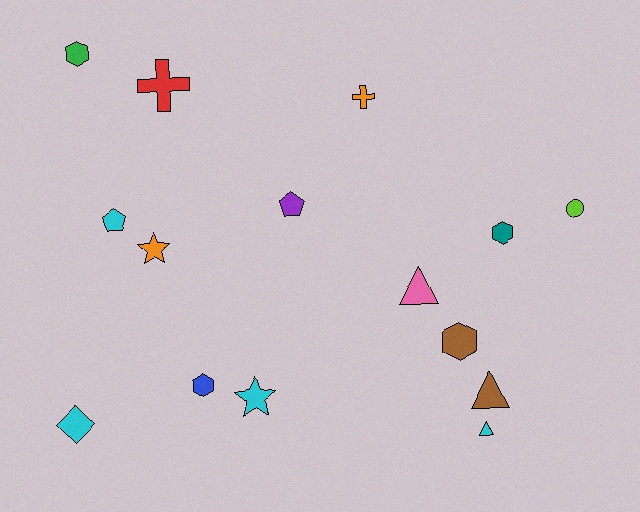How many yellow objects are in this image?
There are no yellow objects.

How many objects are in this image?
There are 15 objects.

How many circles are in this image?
There is 1 circle.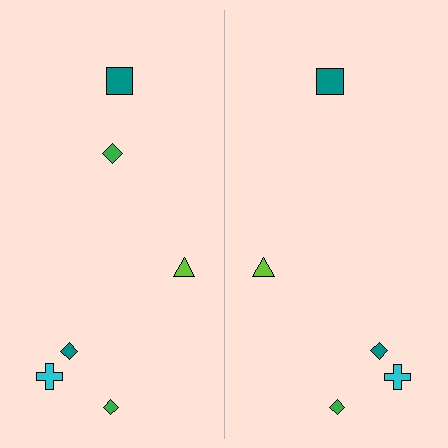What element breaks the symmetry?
A green diamond is missing from the right side.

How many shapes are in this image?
There are 11 shapes in this image.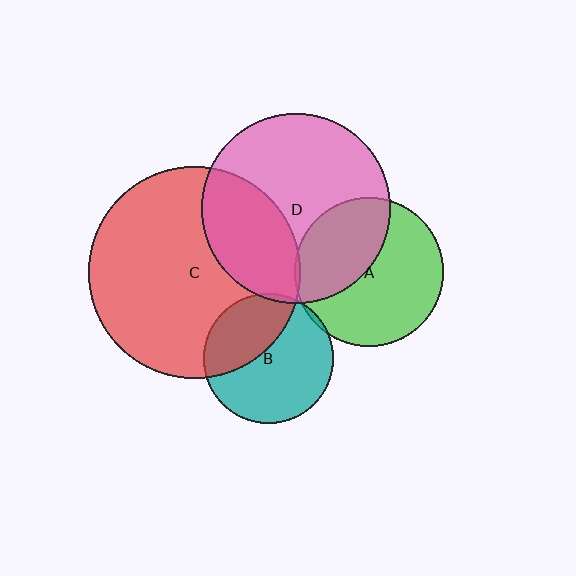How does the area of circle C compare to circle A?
Approximately 2.0 times.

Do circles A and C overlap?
Yes.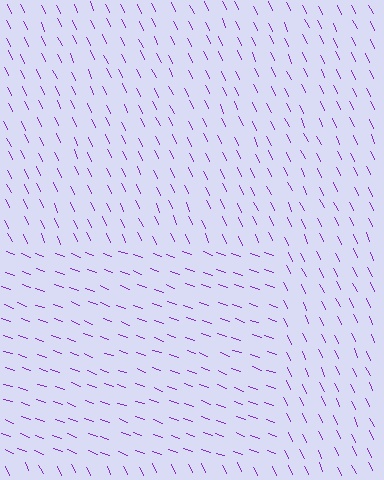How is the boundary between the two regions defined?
The boundary is defined purely by a change in line orientation (approximately 45 degrees difference). All lines are the same color and thickness.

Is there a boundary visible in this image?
Yes, there is a texture boundary formed by a change in line orientation.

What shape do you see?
I see a rectangle.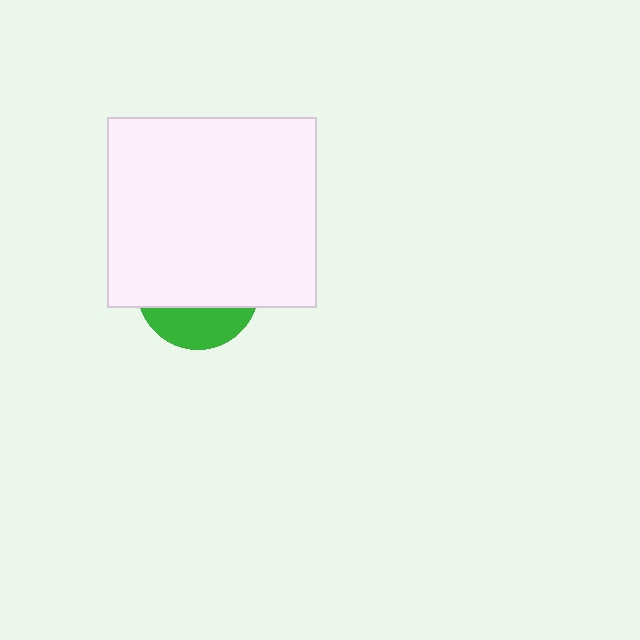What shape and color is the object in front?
The object in front is a white rectangle.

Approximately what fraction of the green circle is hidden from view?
Roughly 69% of the green circle is hidden behind the white rectangle.